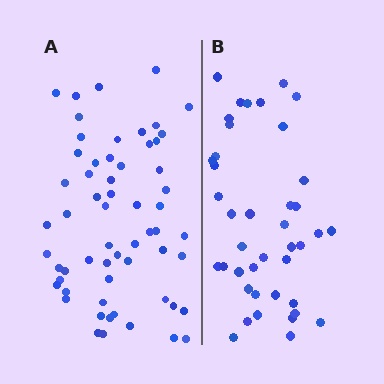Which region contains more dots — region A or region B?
Region A (the left region) has more dots.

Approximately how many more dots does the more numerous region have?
Region A has approximately 20 more dots than region B.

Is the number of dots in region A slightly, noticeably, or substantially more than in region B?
Region A has substantially more. The ratio is roughly 1.5 to 1.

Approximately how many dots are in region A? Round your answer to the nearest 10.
About 60 dots.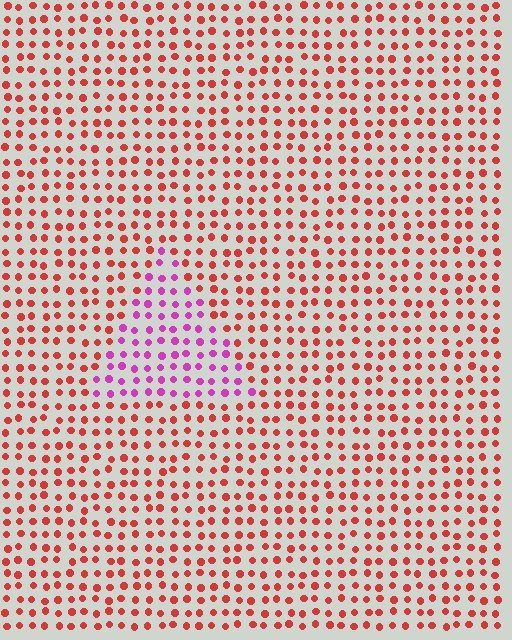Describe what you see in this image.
The image is filled with small red elements in a uniform arrangement. A triangle-shaped region is visible where the elements are tinted to a slightly different hue, forming a subtle color boundary.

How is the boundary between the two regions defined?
The boundary is defined purely by a slight shift in hue (about 51 degrees). Spacing, size, and orientation are identical on both sides.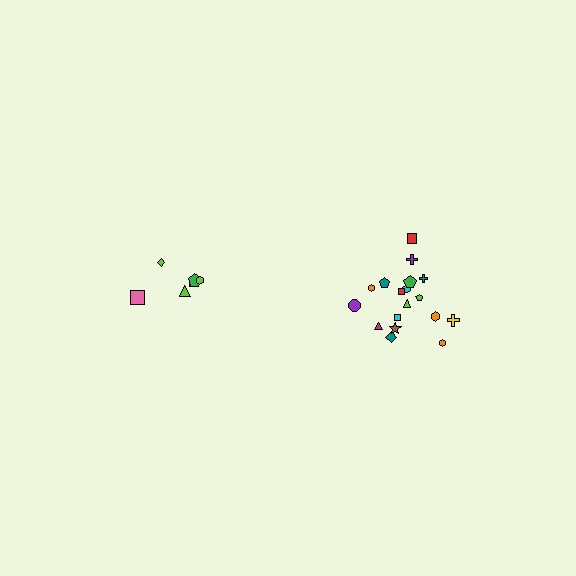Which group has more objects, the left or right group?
The right group.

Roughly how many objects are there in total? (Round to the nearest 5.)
Roughly 25 objects in total.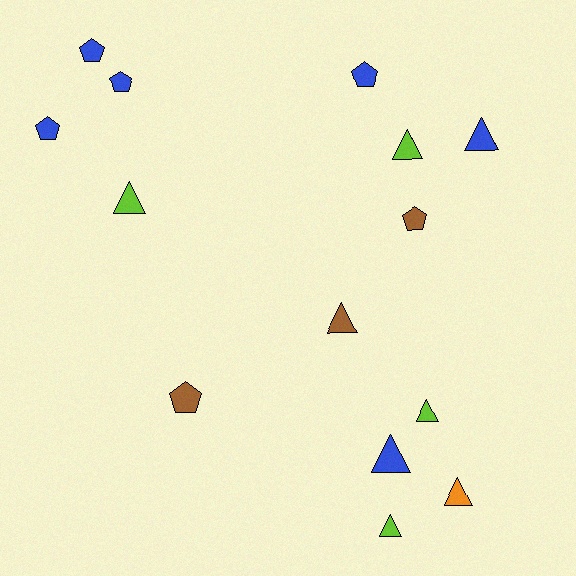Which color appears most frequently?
Blue, with 6 objects.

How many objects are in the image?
There are 14 objects.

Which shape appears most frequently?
Triangle, with 8 objects.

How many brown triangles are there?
There is 1 brown triangle.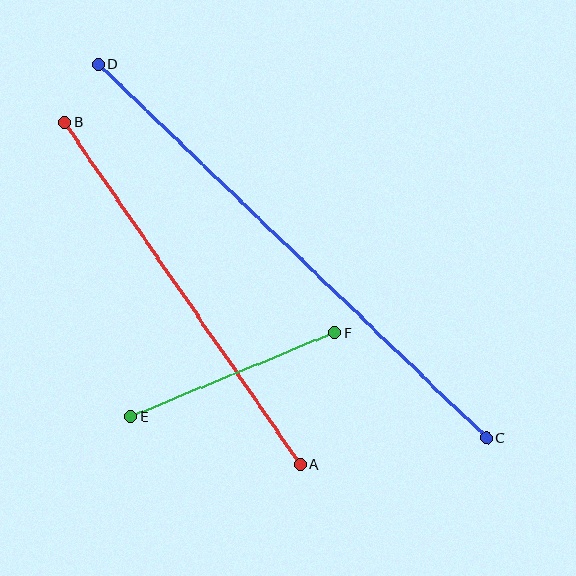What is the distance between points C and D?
The distance is approximately 539 pixels.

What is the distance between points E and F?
The distance is approximately 222 pixels.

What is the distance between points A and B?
The distance is approximately 416 pixels.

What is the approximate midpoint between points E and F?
The midpoint is at approximately (233, 375) pixels.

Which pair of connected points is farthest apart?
Points C and D are farthest apart.